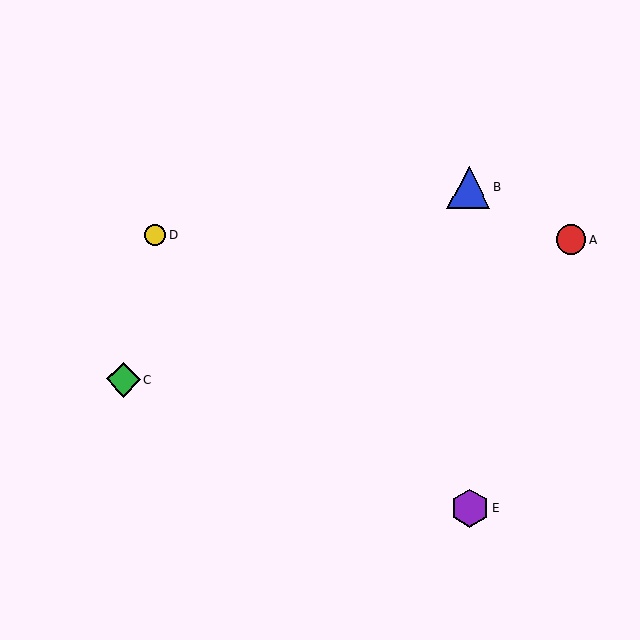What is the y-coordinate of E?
Object E is at y≈508.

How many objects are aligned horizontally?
2 objects (A, D) are aligned horizontally.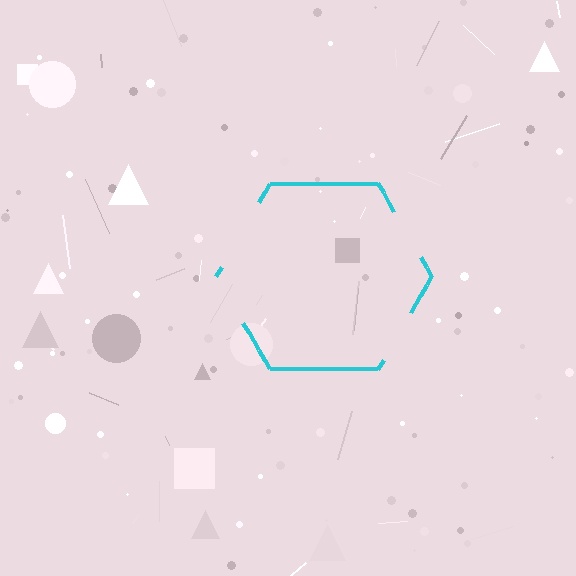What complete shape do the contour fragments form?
The contour fragments form a hexagon.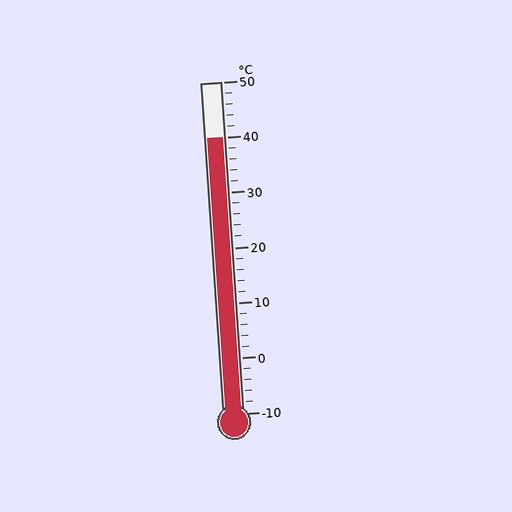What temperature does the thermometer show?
The thermometer shows approximately 40°C.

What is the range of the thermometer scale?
The thermometer scale ranges from -10°C to 50°C.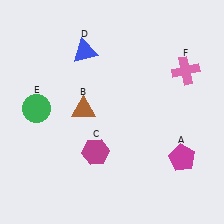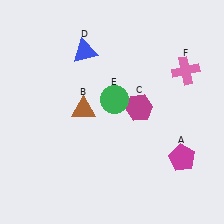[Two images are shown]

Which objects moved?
The objects that moved are: the magenta hexagon (C), the green circle (E).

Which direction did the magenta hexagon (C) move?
The magenta hexagon (C) moved up.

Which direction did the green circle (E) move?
The green circle (E) moved right.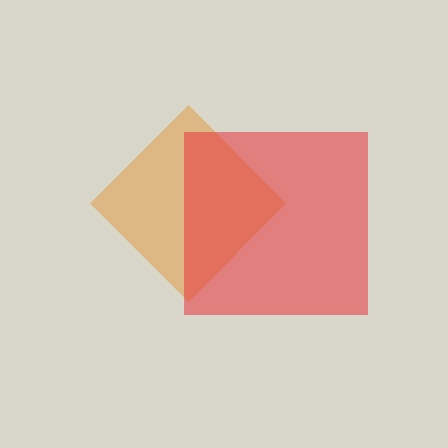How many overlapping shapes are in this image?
There are 2 overlapping shapes in the image.